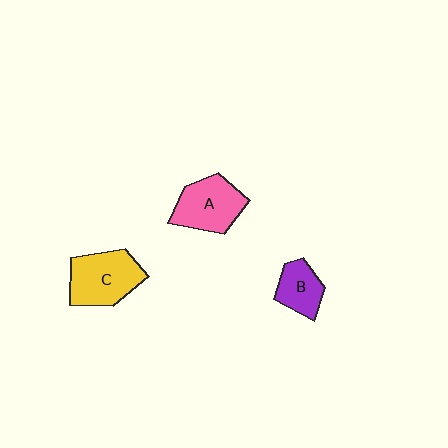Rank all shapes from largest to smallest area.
From largest to smallest: C (yellow), A (pink), B (purple).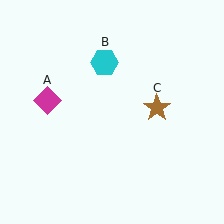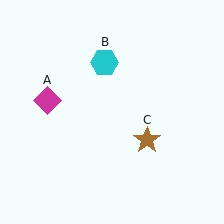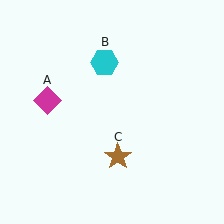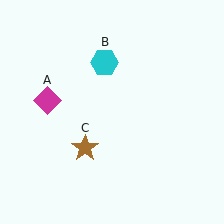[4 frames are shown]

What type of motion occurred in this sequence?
The brown star (object C) rotated clockwise around the center of the scene.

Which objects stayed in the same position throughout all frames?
Magenta diamond (object A) and cyan hexagon (object B) remained stationary.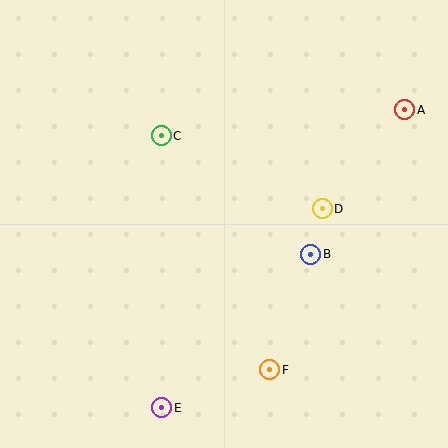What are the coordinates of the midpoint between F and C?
The midpoint between F and C is at (215, 253).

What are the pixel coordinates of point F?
Point F is at (270, 370).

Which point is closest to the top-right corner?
Point A is closest to the top-right corner.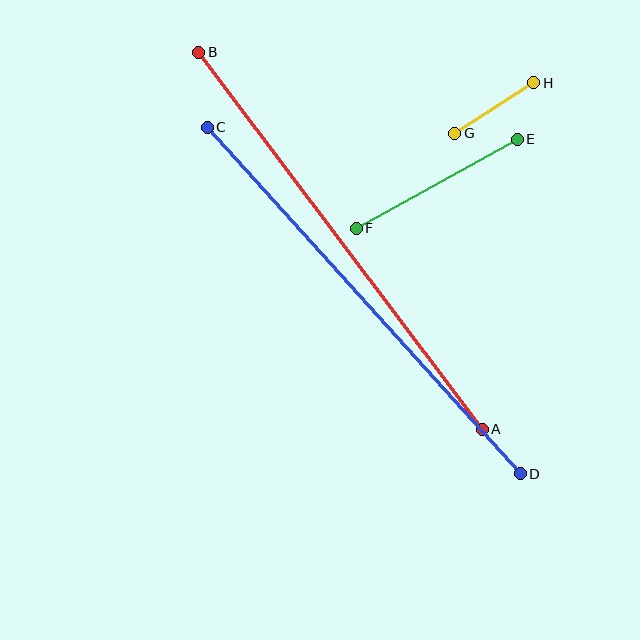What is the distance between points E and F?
The distance is approximately 184 pixels.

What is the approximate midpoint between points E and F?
The midpoint is at approximately (437, 184) pixels.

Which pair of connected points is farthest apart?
Points A and B are farthest apart.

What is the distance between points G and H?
The distance is approximately 94 pixels.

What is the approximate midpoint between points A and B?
The midpoint is at approximately (340, 241) pixels.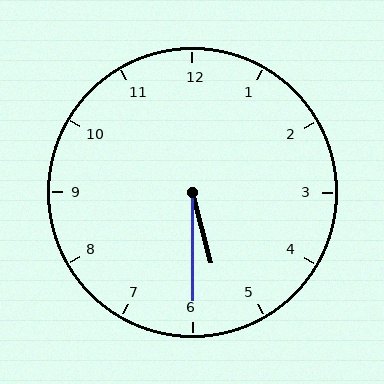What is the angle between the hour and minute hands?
Approximately 15 degrees.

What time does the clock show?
5:30.